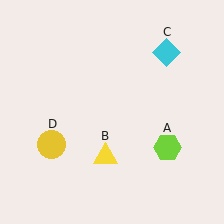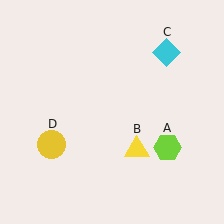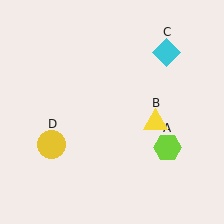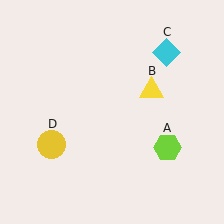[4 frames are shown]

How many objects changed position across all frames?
1 object changed position: yellow triangle (object B).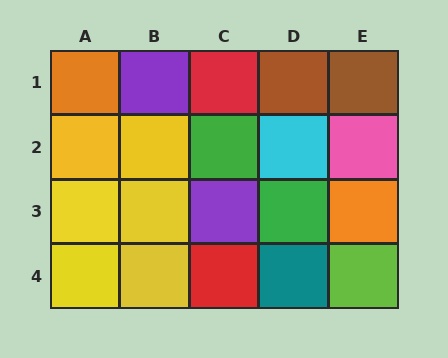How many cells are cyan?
1 cell is cyan.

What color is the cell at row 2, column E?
Pink.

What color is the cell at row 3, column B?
Yellow.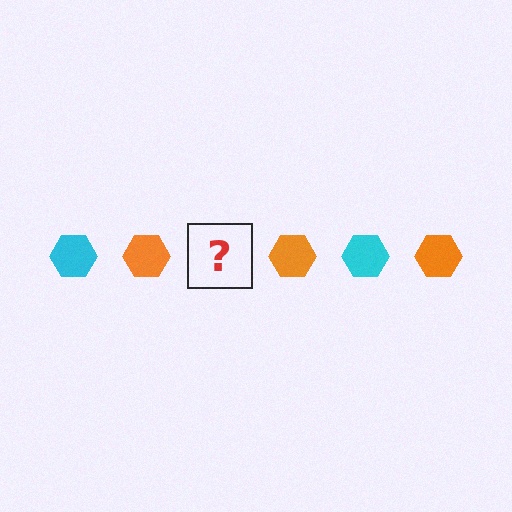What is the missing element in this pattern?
The missing element is a cyan hexagon.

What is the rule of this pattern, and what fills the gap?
The rule is that the pattern cycles through cyan, orange hexagons. The gap should be filled with a cyan hexagon.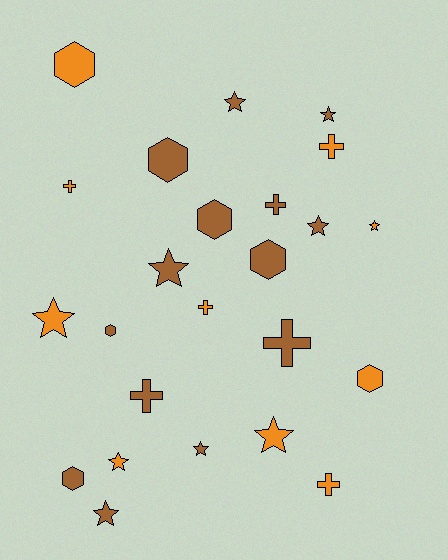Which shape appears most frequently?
Star, with 10 objects.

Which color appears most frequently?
Brown, with 14 objects.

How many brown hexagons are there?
There are 5 brown hexagons.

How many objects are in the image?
There are 24 objects.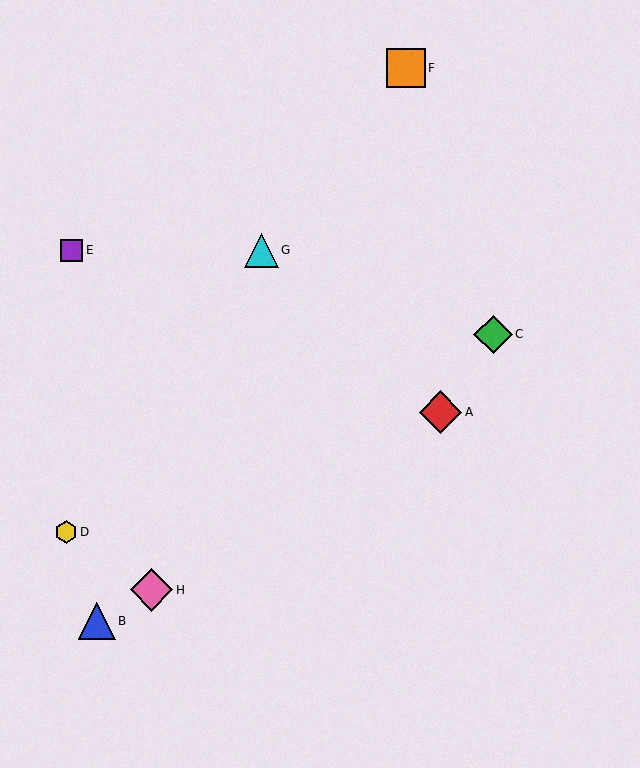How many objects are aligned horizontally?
2 objects (E, G) are aligned horizontally.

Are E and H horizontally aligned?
No, E is at y≈250 and H is at y≈590.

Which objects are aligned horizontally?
Objects E, G are aligned horizontally.